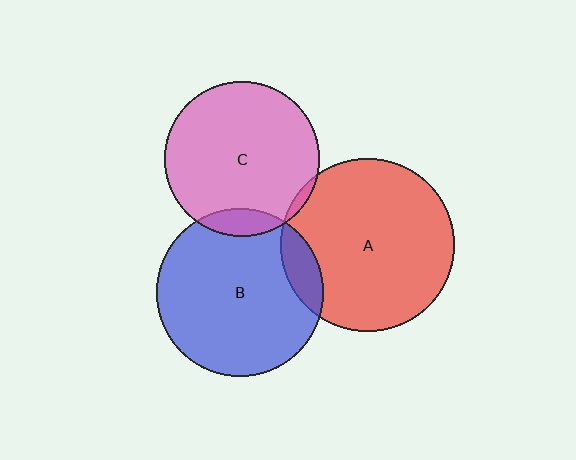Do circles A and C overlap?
Yes.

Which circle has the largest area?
Circle A (red).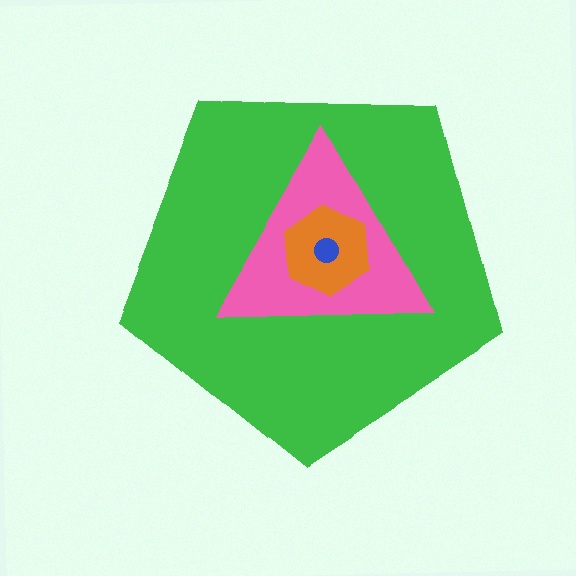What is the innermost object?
The blue circle.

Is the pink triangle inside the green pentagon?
Yes.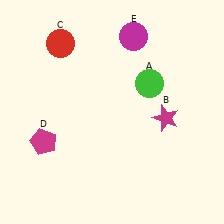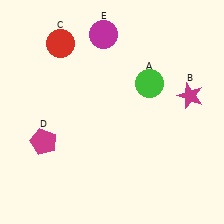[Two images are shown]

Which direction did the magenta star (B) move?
The magenta star (B) moved right.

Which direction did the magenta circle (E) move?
The magenta circle (E) moved left.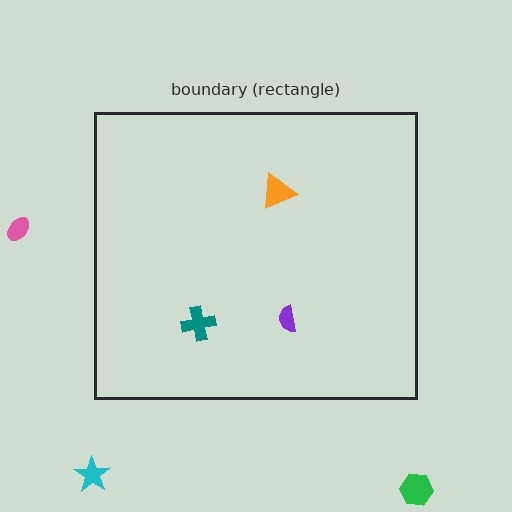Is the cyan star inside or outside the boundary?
Outside.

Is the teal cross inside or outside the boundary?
Inside.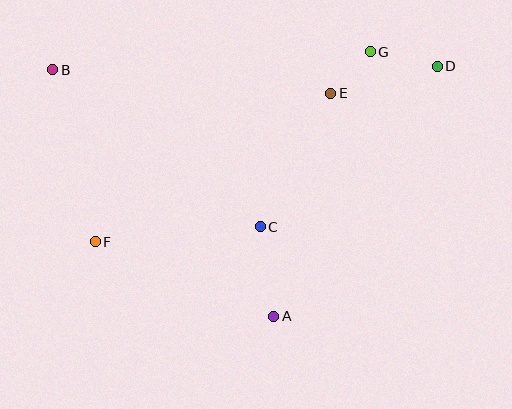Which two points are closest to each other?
Points E and G are closest to each other.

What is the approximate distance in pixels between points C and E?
The distance between C and E is approximately 151 pixels.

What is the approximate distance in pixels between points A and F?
The distance between A and F is approximately 193 pixels.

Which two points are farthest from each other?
Points B and D are farthest from each other.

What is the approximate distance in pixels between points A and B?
The distance between A and B is approximately 331 pixels.